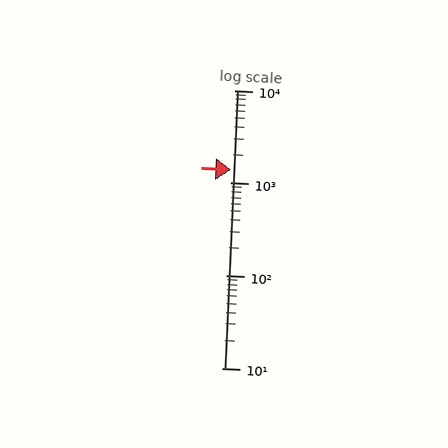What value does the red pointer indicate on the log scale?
The pointer indicates approximately 1400.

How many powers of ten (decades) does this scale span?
The scale spans 3 decades, from 10 to 10000.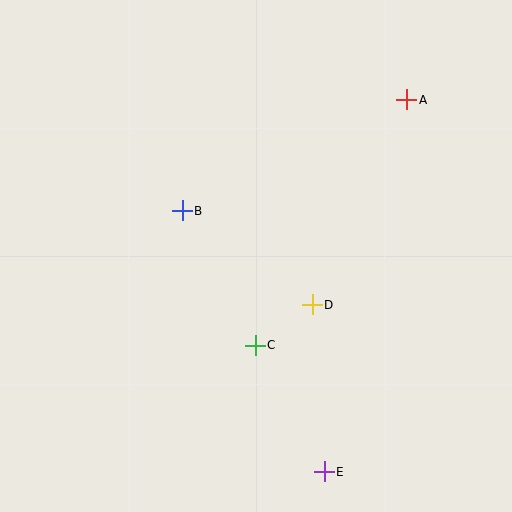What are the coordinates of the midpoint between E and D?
The midpoint between E and D is at (318, 388).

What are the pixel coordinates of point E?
Point E is at (324, 472).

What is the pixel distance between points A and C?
The distance between A and C is 289 pixels.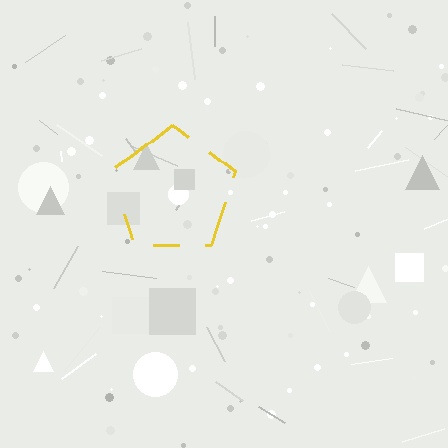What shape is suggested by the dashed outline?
The dashed outline suggests a pentagon.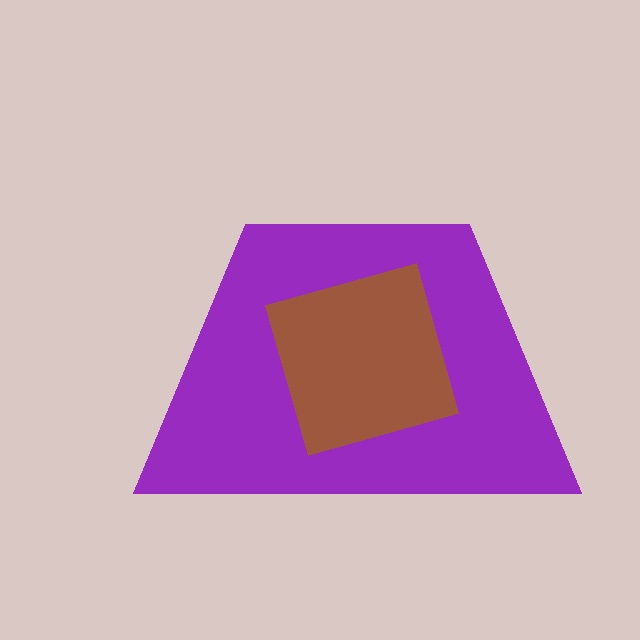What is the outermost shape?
The purple trapezoid.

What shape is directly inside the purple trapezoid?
The brown square.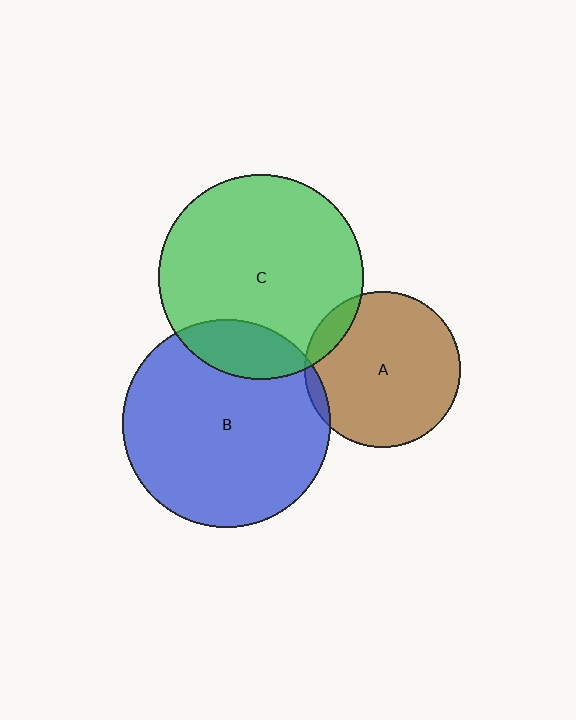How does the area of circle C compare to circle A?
Approximately 1.7 times.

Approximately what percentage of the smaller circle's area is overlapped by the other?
Approximately 5%.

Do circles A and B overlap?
Yes.